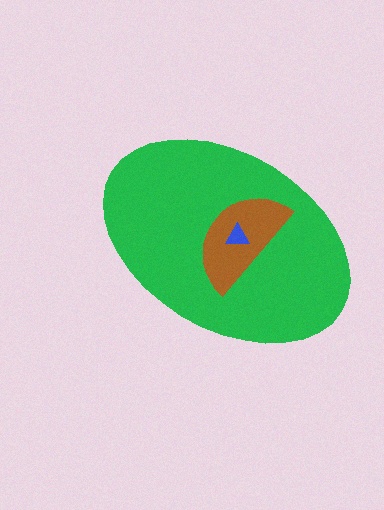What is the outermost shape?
The green ellipse.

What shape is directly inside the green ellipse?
The brown semicircle.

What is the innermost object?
The blue triangle.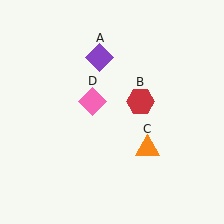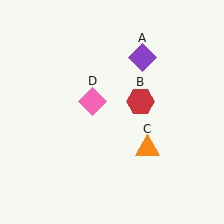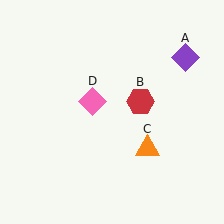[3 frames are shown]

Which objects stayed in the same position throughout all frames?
Red hexagon (object B) and orange triangle (object C) and pink diamond (object D) remained stationary.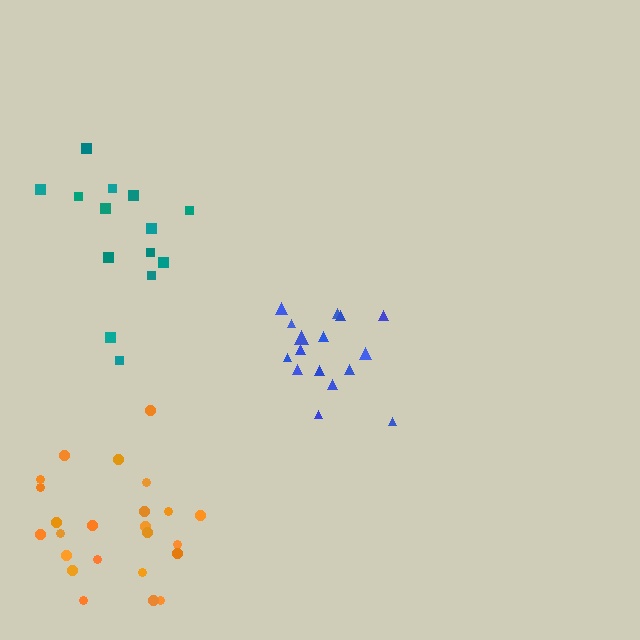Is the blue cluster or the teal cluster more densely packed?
Blue.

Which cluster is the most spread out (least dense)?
Teal.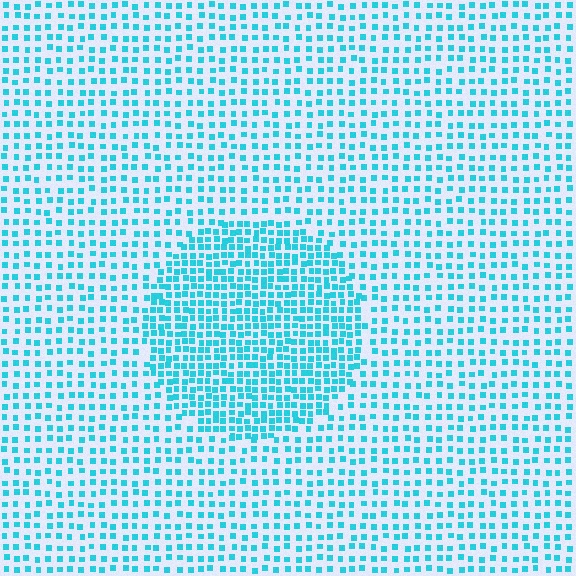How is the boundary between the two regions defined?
The boundary is defined by a change in element density (approximately 1.9x ratio). All elements are the same color, size, and shape.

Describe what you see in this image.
The image contains small cyan elements arranged at two different densities. A circle-shaped region is visible where the elements are more densely packed than the surrounding area.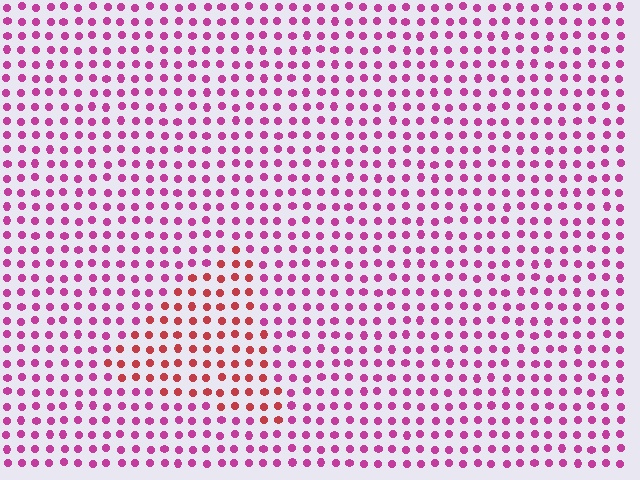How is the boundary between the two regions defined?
The boundary is defined purely by a slight shift in hue (about 39 degrees). Spacing, size, and orientation are identical on both sides.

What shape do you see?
I see a triangle.